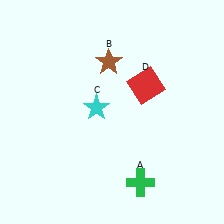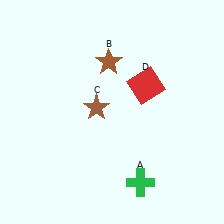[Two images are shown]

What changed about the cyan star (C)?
In Image 1, C is cyan. In Image 2, it changed to brown.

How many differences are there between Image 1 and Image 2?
There is 1 difference between the two images.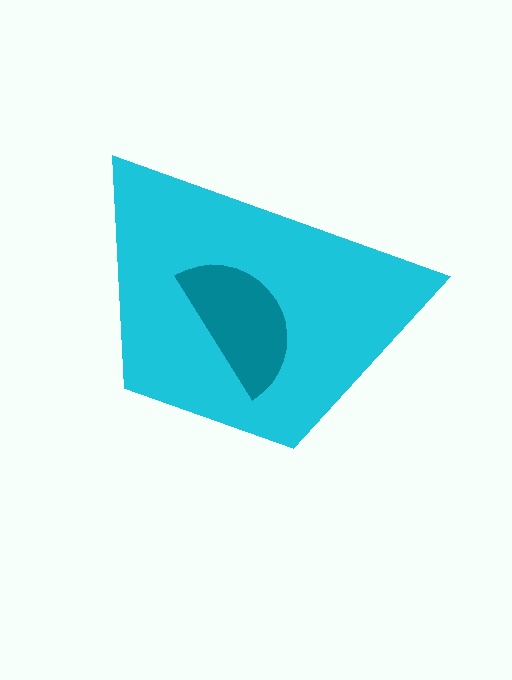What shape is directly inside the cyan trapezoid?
The teal semicircle.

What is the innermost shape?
The teal semicircle.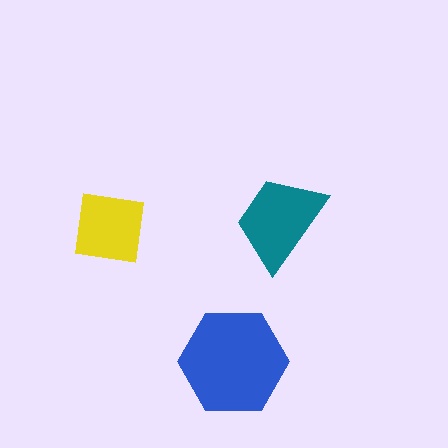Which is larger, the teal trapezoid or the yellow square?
The teal trapezoid.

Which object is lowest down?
The blue hexagon is bottommost.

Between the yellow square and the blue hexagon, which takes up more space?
The blue hexagon.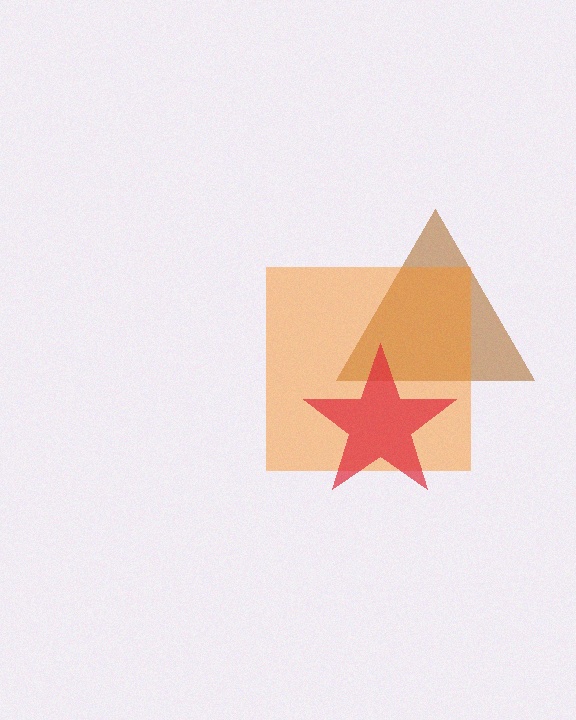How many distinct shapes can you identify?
There are 3 distinct shapes: a brown triangle, an orange square, a red star.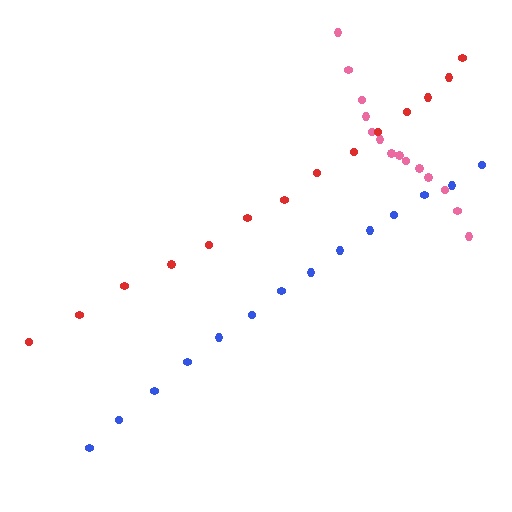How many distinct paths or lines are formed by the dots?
There are 3 distinct paths.